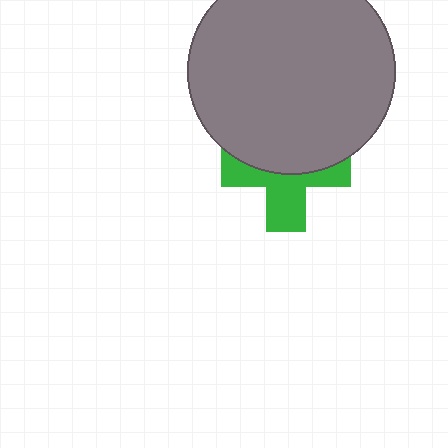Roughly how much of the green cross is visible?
About half of it is visible (roughly 49%).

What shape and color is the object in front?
The object in front is a gray circle.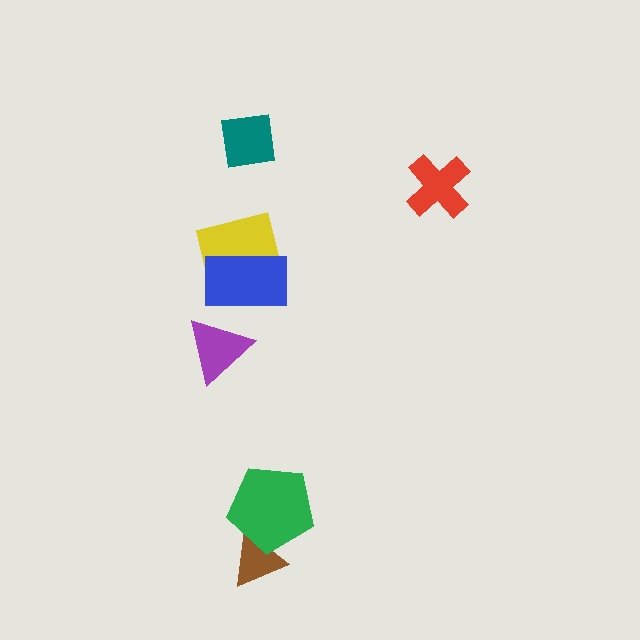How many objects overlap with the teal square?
0 objects overlap with the teal square.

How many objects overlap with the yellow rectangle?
1 object overlaps with the yellow rectangle.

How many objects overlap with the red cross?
0 objects overlap with the red cross.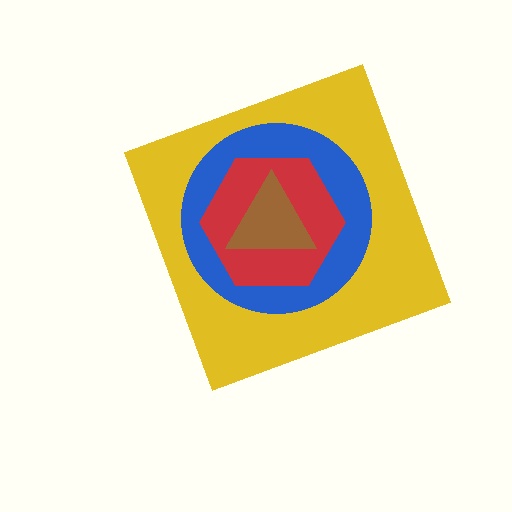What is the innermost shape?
The brown triangle.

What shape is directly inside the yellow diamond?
The blue circle.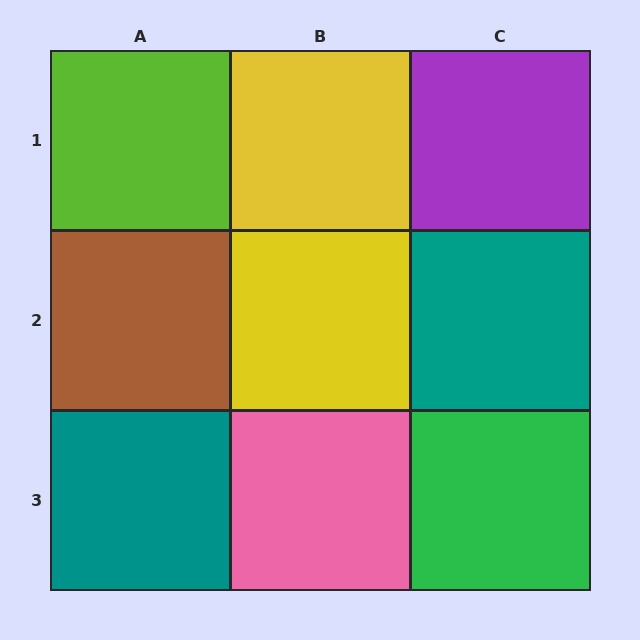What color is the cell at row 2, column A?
Brown.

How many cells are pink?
1 cell is pink.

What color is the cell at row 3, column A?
Teal.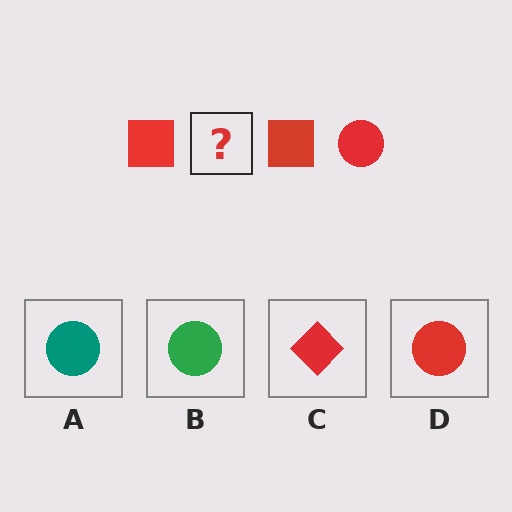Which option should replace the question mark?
Option D.